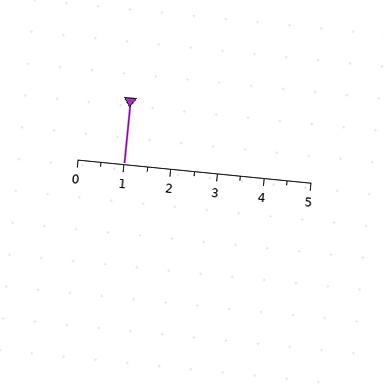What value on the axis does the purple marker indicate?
The marker indicates approximately 1.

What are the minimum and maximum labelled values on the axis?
The axis runs from 0 to 5.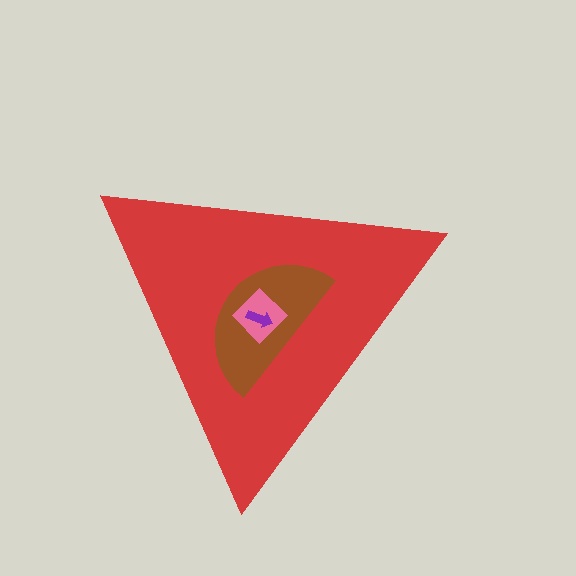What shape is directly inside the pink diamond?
The purple arrow.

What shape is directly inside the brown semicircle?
The pink diamond.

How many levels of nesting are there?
4.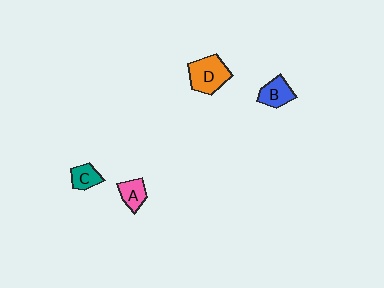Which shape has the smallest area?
Shape C (teal).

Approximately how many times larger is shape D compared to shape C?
Approximately 2.0 times.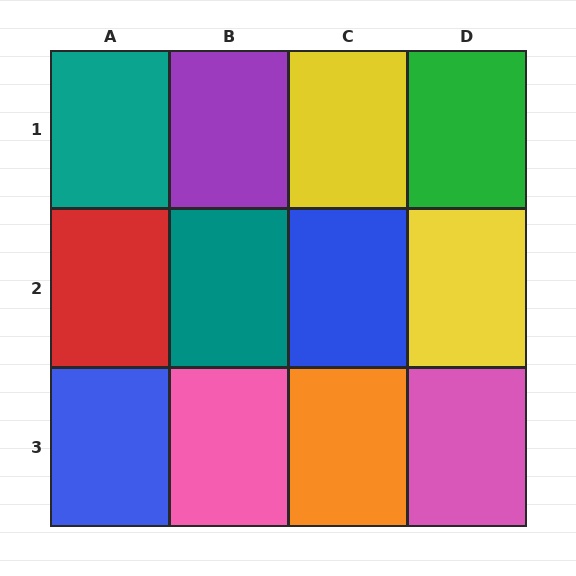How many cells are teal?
2 cells are teal.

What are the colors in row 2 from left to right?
Red, teal, blue, yellow.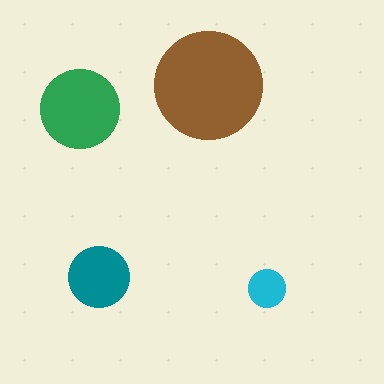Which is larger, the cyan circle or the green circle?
The green one.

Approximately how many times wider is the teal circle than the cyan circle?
About 1.5 times wider.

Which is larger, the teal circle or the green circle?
The green one.